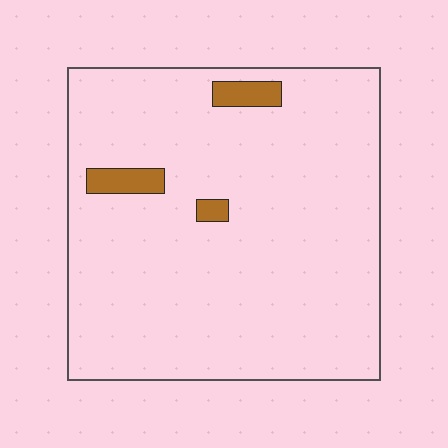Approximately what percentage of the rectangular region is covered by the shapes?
Approximately 5%.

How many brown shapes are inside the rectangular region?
3.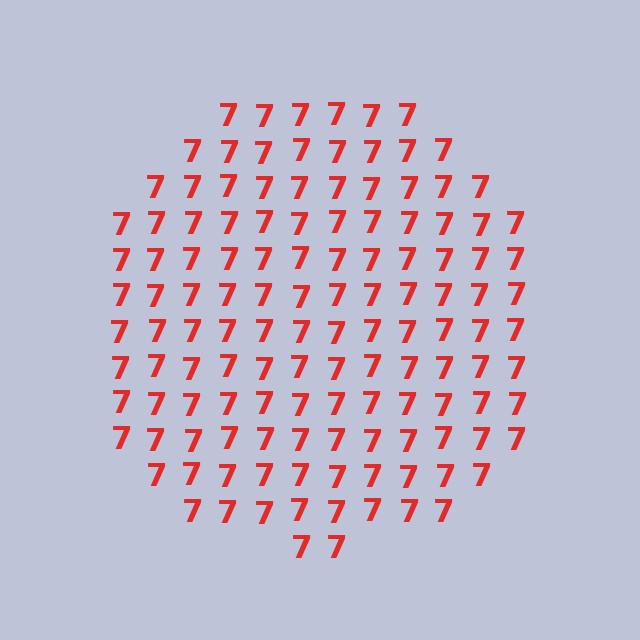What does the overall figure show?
The overall figure shows a circle.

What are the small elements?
The small elements are digit 7's.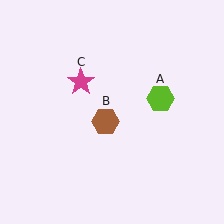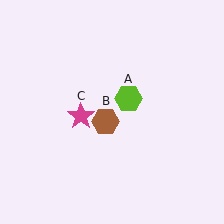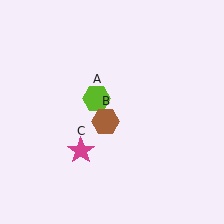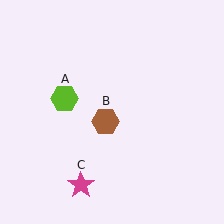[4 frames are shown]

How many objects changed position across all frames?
2 objects changed position: lime hexagon (object A), magenta star (object C).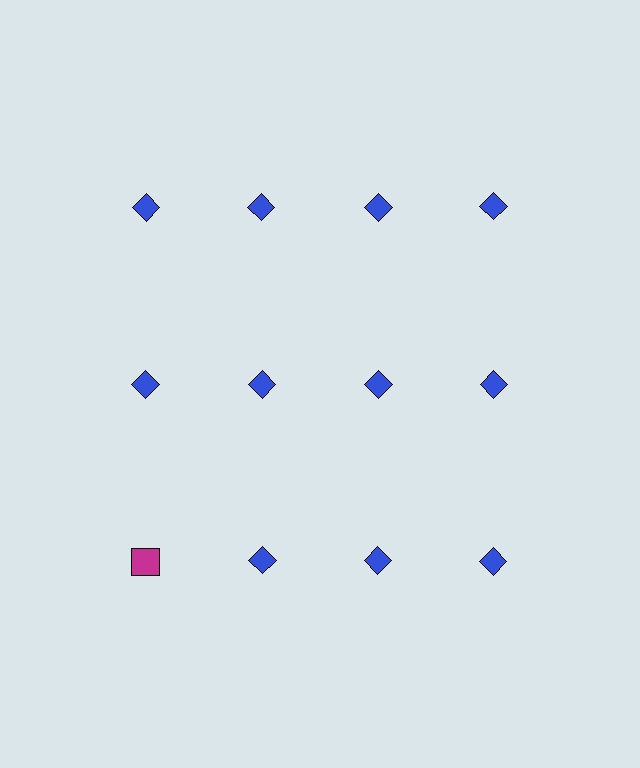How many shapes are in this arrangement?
There are 12 shapes arranged in a grid pattern.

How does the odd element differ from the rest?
It differs in both color (magenta instead of blue) and shape (square instead of diamond).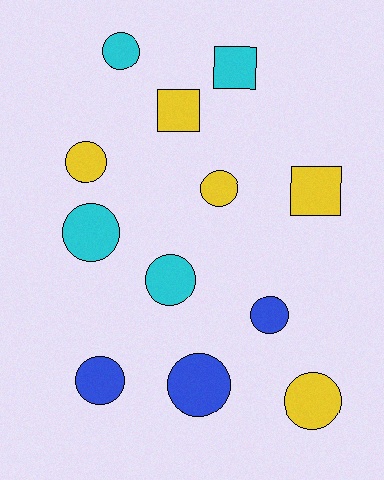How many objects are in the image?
There are 12 objects.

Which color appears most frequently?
Yellow, with 5 objects.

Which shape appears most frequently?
Circle, with 9 objects.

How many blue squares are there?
There are no blue squares.